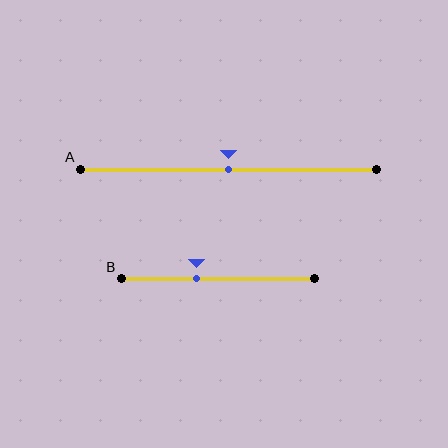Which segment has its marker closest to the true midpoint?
Segment A has its marker closest to the true midpoint.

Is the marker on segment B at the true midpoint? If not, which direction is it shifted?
No, the marker on segment B is shifted to the left by about 11% of the segment length.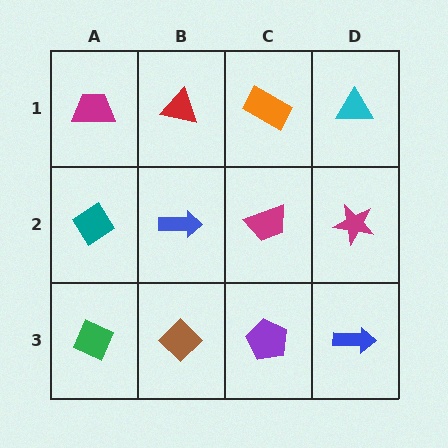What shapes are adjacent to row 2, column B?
A red triangle (row 1, column B), a brown diamond (row 3, column B), a teal diamond (row 2, column A), a magenta trapezoid (row 2, column C).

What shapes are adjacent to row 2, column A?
A magenta trapezoid (row 1, column A), a green diamond (row 3, column A), a blue arrow (row 2, column B).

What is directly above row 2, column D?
A cyan triangle.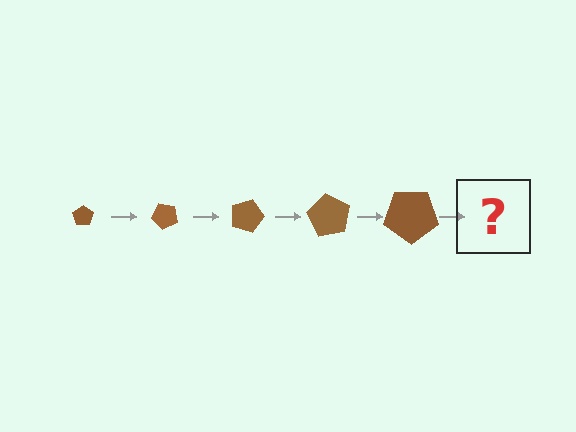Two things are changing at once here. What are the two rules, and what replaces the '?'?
The two rules are that the pentagon grows larger each step and it rotates 45 degrees each step. The '?' should be a pentagon, larger than the previous one and rotated 225 degrees from the start.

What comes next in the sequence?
The next element should be a pentagon, larger than the previous one and rotated 225 degrees from the start.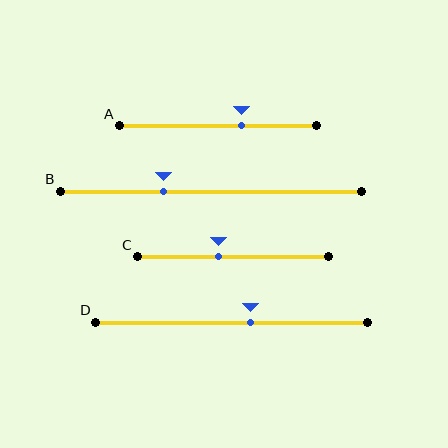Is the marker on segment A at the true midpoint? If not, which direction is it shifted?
No, the marker on segment A is shifted to the right by about 12% of the segment length.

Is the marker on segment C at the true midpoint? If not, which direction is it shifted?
No, the marker on segment C is shifted to the left by about 8% of the segment length.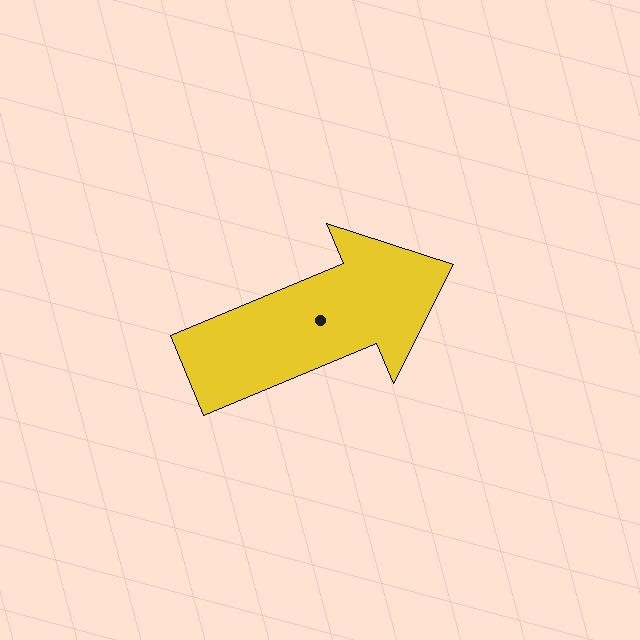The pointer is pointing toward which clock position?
Roughly 2 o'clock.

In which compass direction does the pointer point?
Northeast.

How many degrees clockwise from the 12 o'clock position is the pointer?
Approximately 67 degrees.